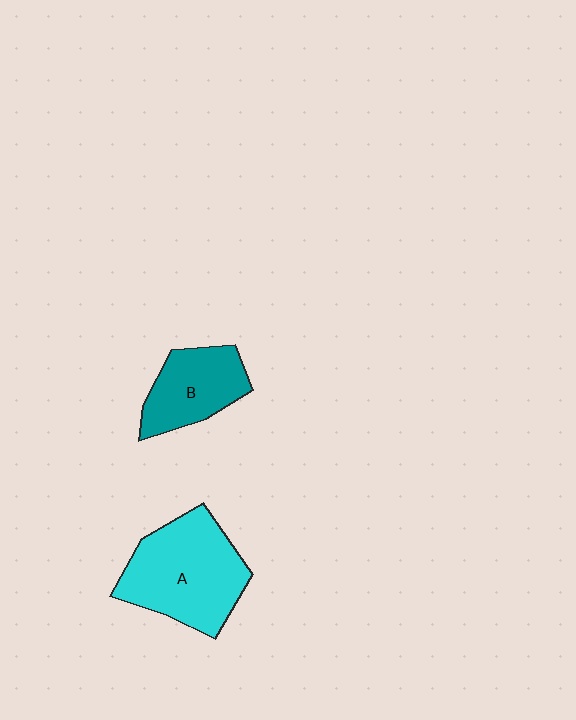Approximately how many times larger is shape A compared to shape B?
Approximately 1.6 times.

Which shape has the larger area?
Shape A (cyan).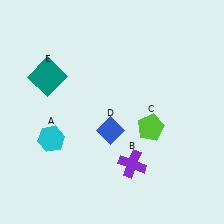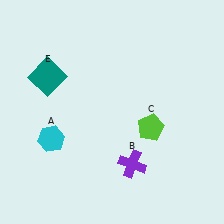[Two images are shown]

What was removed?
The blue diamond (D) was removed in Image 2.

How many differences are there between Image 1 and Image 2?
There is 1 difference between the two images.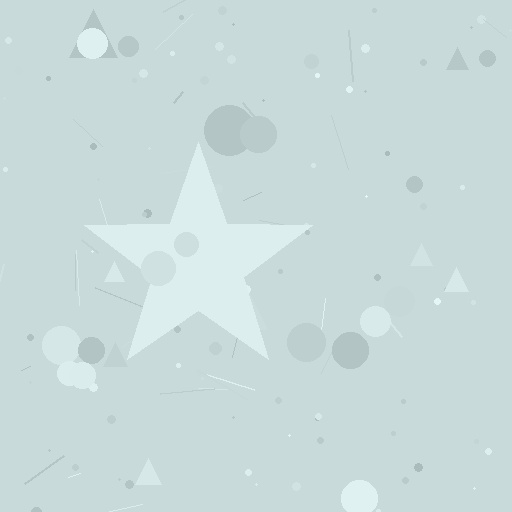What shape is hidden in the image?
A star is hidden in the image.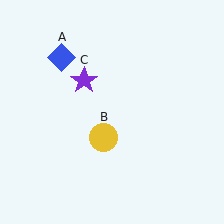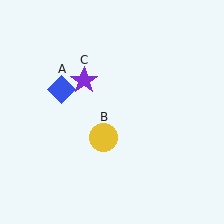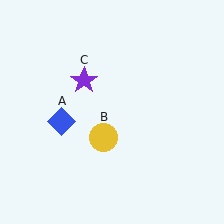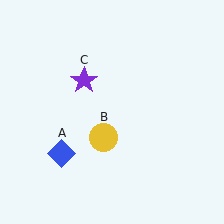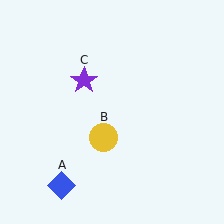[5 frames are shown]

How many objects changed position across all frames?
1 object changed position: blue diamond (object A).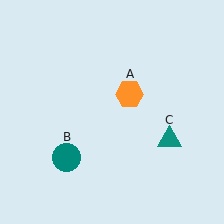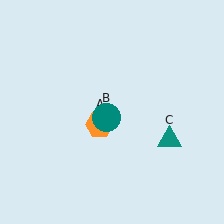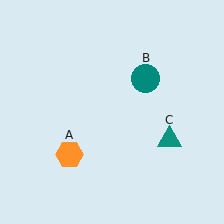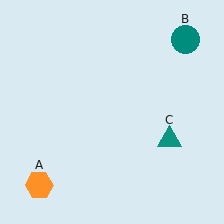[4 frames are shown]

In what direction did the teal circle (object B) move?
The teal circle (object B) moved up and to the right.